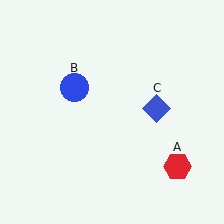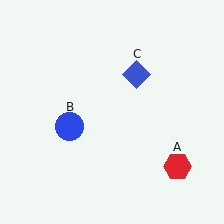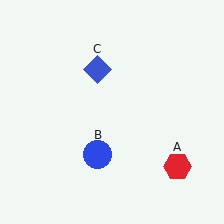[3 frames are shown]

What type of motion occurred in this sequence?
The blue circle (object B), blue diamond (object C) rotated counterclockwise around the center of the scene.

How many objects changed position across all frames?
2 objects changed position: blue circle (object B), blue diamond (object C).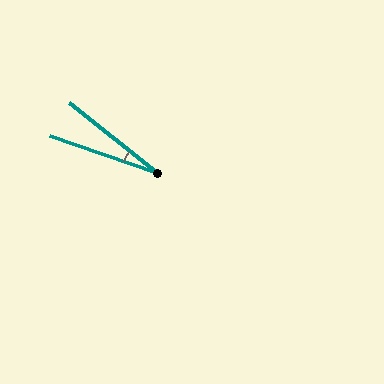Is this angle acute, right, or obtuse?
It is acute.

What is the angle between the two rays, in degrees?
Approximately 20 degrees.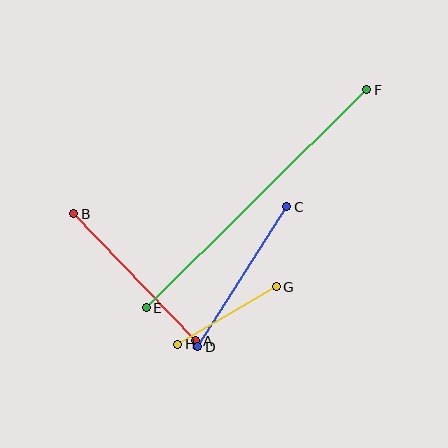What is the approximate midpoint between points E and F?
The midpoint is at approximately (257, 199) pixels.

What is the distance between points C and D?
The distance is approximately 166 pixels.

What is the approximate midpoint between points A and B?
The midpoint is at approximately (135, 277) pixels.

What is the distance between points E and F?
The distance is approximately 311 pixels.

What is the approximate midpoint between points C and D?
The midpoint is at approximately (242, 277) pixels.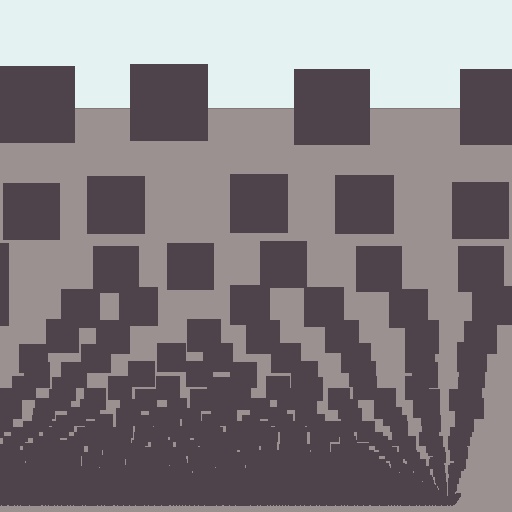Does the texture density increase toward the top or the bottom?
Density increases toward the bottom.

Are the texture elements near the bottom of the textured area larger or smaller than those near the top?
Smaller. The gradient is inverted — elements near the bottom are smaller and denser.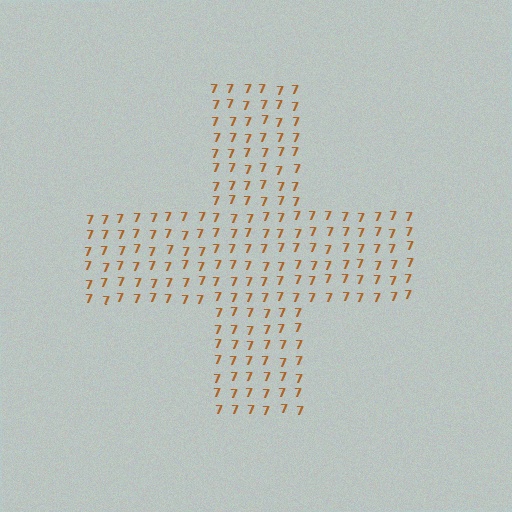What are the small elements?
The small elements are digit 7's.